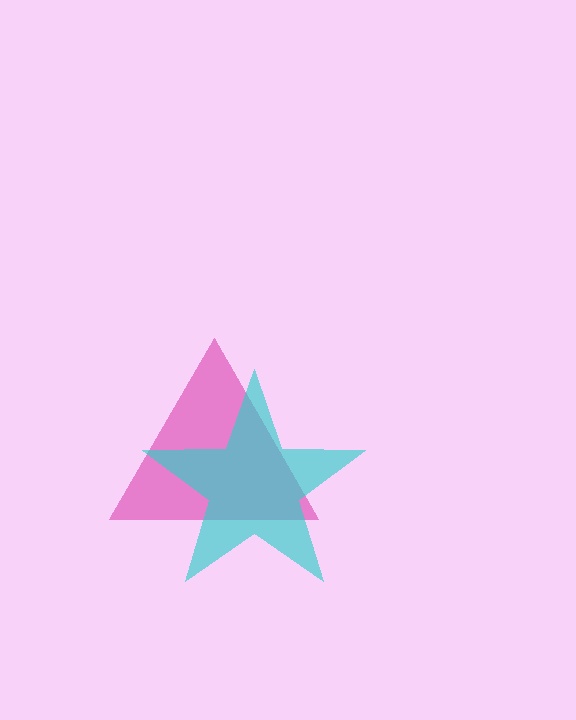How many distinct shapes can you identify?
There are 2 distinct shapes: a magenta triangle, a cyan star.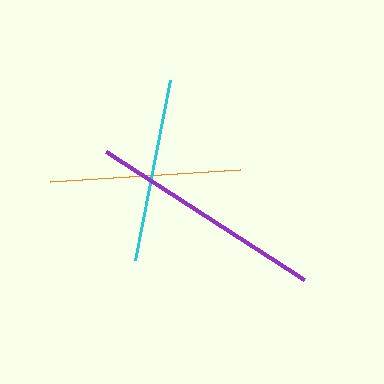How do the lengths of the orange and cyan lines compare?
The orange and cyan lines are approximately the same length.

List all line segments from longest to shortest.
From longest to shortest: purple, orange, cyan.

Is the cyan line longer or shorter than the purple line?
The purple line is longer than the cyan line.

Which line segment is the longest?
The purple line is the longest at approximately 236 pixels.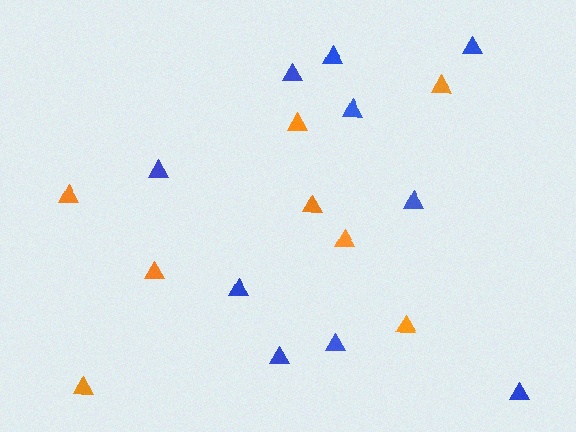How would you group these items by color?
There are 2 groups: one group of orange triangles (8) and one group of blue triangles (10).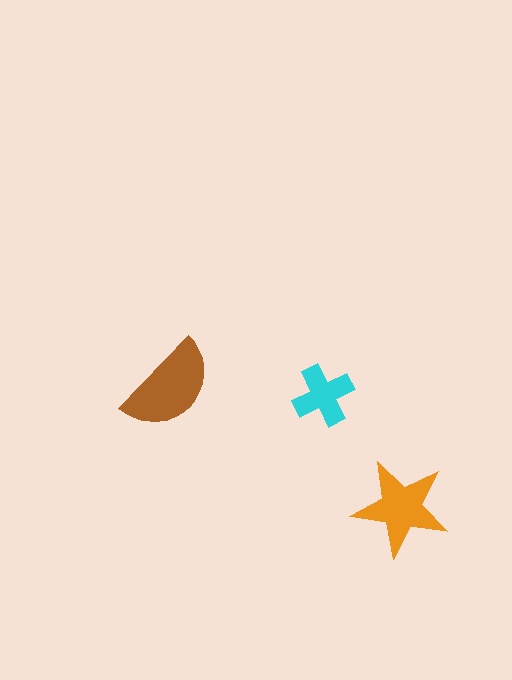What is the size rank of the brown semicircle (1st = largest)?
1st.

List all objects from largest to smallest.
The brown semicircle, the orange star, the cyan cross.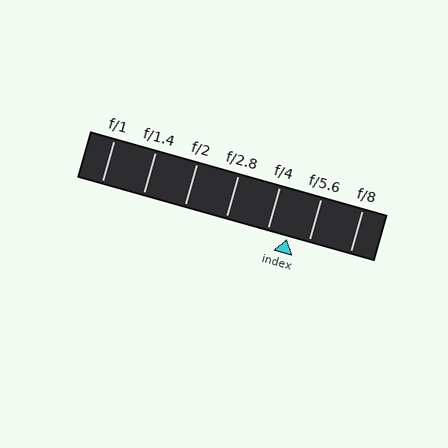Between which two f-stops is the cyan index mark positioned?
The index mark is between f/4 and f/5.6.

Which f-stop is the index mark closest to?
The index mark is closest to f/4.